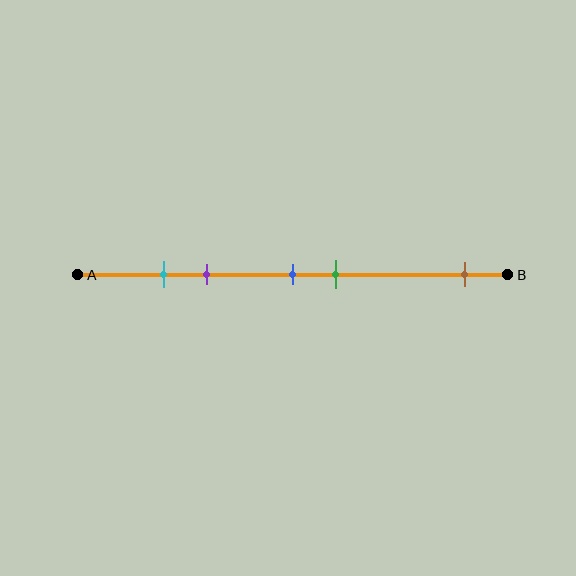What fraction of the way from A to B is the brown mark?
The brown mark is approximately 90% (0.9) of the way from A to B.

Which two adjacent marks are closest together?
The cyan and purple marks are the closest adjacent pair.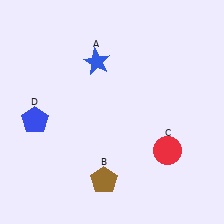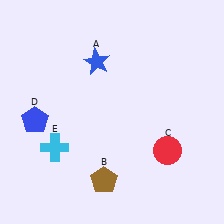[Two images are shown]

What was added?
A cyan cross (E) was added in Image 2.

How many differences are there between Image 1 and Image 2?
There is 1 difference between the two images.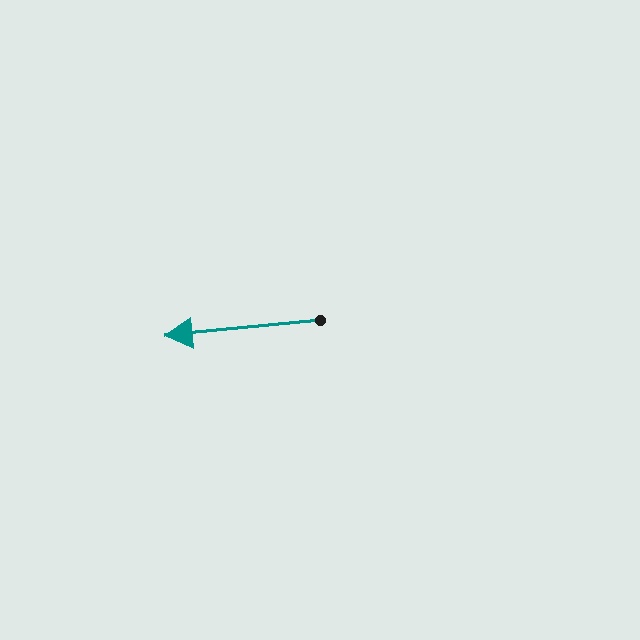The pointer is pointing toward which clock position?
Roughly 9 o'clock.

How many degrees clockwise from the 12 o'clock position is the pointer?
Approximately 264 degrees.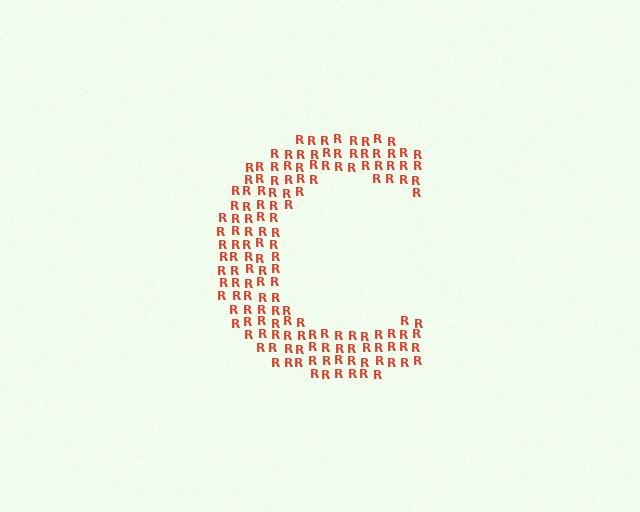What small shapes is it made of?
It is made of small letter R's.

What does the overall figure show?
The overall figure shows the letter C.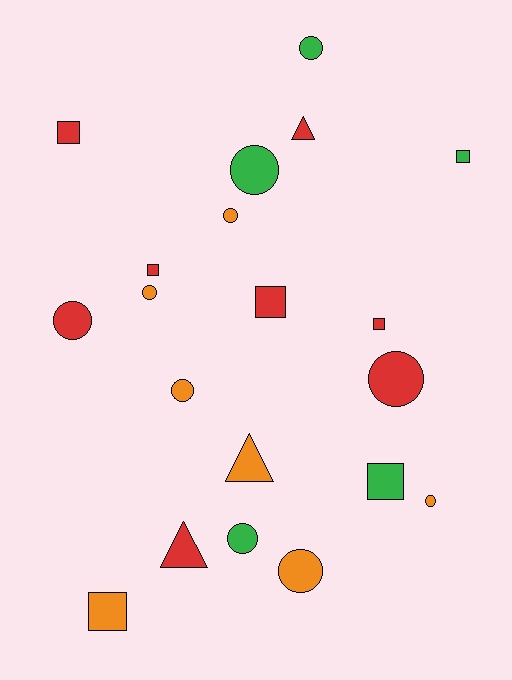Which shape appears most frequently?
Circle, with 10 objects.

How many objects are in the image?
There are 20 objects.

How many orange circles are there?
There are 5 orange circles.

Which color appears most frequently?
Red, with 8 objects.